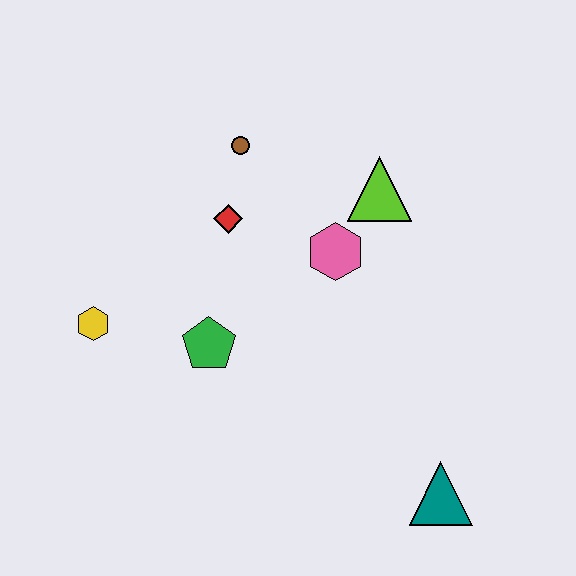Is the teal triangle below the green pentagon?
Yes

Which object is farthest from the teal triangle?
The brown circle is farthest from the teal triangle.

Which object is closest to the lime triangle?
The pink hexagon is closest to the lime triangle.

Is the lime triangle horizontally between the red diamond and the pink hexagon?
No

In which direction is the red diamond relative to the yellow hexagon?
The red diamond is to the right of the yellow hexagon.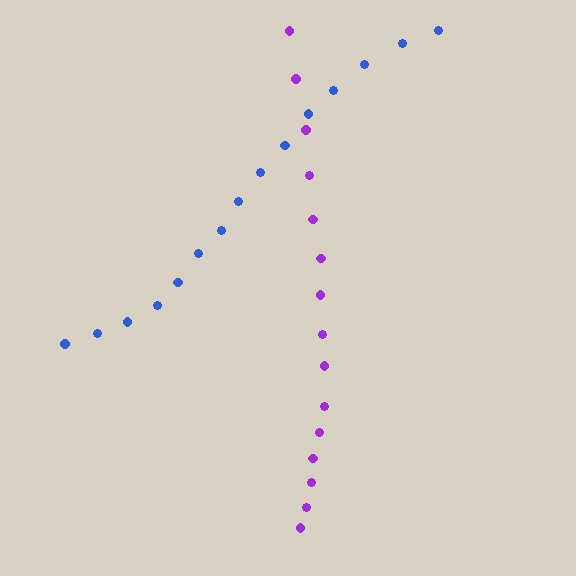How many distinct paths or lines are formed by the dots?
There are 2 distinct paths.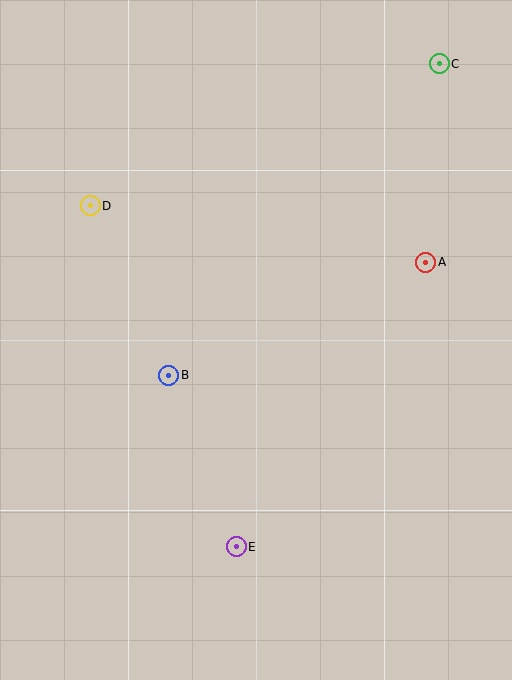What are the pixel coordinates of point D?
Point D is at (90, 206).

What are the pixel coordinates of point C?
Point C is at (439, 64).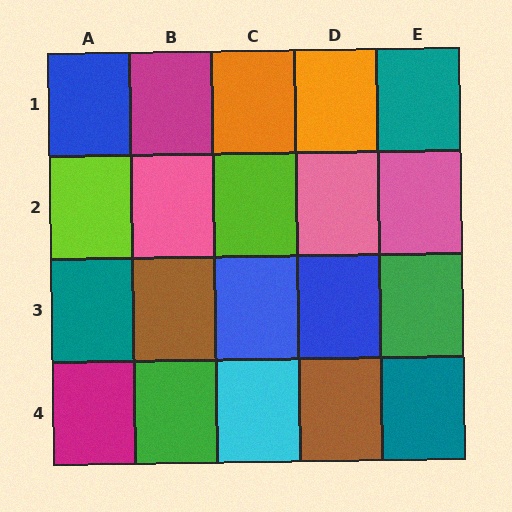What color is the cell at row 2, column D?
Pink.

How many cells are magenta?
2 cells are magenta.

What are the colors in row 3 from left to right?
Teal, brown, blue, blue, green.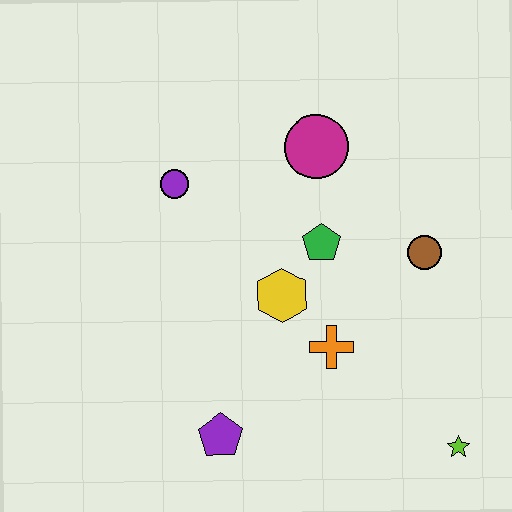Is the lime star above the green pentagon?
No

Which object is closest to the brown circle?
The green pentagon is closest to the brown circle.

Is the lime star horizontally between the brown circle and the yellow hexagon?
No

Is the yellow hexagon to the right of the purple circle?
Yes